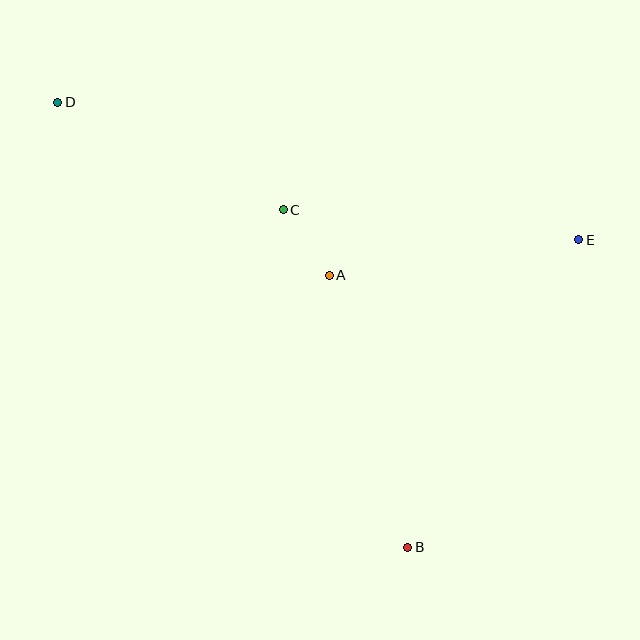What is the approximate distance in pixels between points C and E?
The distance between C and E is approximately 297 pixels.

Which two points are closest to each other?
Points A and C are closest to each other.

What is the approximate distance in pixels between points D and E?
The distance between D and E is approximately 539 pixels.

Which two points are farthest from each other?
Points B and D are farthest from each other.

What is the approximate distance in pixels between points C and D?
The distance between C and D is approximately 250 pixels.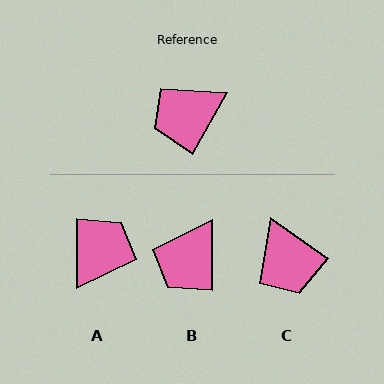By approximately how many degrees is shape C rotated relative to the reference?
Approximately 84 degrees counter-clockwise.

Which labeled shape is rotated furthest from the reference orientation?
A, about 151 degrees away.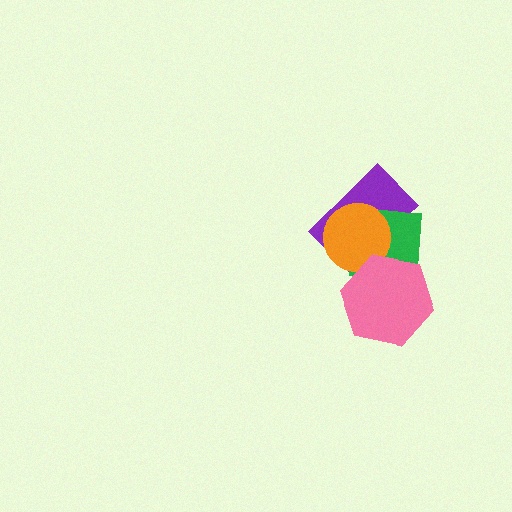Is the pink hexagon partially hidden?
No, no other shape covers it.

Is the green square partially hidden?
Yes, it is partially covered by another shape.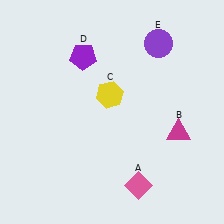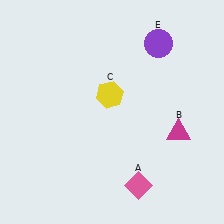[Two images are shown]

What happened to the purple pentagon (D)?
The purple pentagon (D) was removed in Image 2. It was in the top-left area of Image 1.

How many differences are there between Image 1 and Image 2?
There is 1 difference between the two images.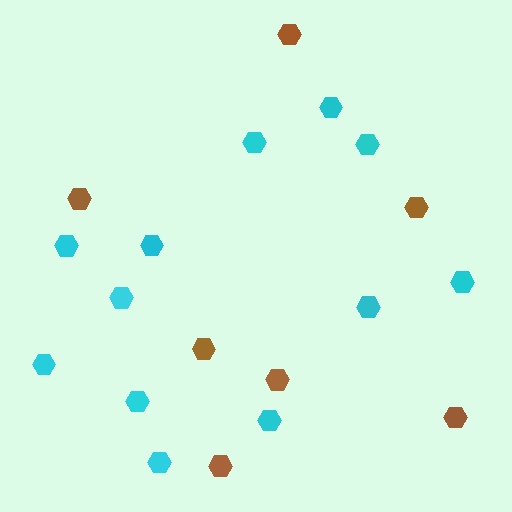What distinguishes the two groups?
There are 2 groups: one group of cyan hexagons (12) and one group of brown hexagons (7).